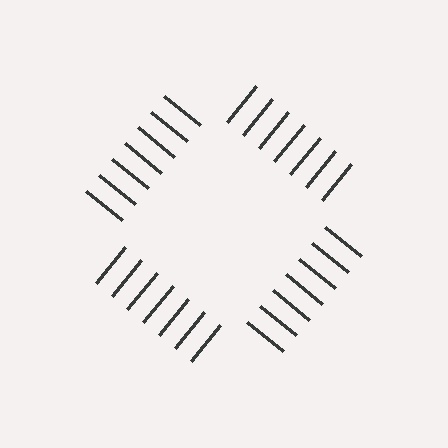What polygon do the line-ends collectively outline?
An illusory square — the line segments terminate on its edges but no continuous stroke is drawn.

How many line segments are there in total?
28 — 7 along each of the 4 edges.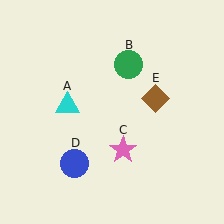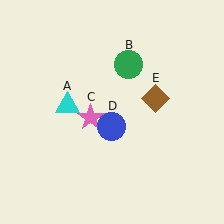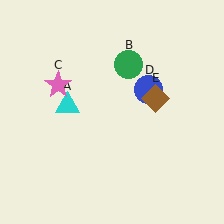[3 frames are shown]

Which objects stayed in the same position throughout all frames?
Cyan triangle (object A) and green circle (object B) and brown diamond (object E) remained stationary.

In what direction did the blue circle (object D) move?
The blue circle (object D) moved up and to the right.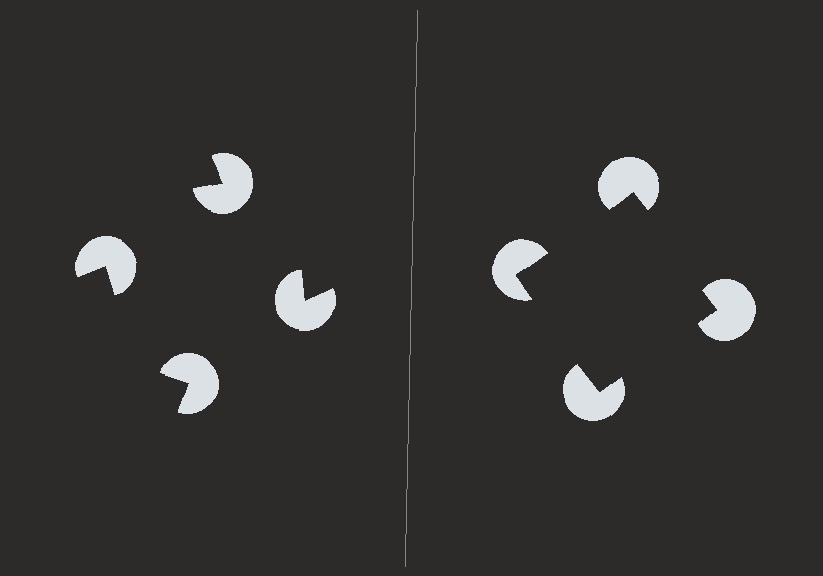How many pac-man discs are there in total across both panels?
8 — 4 on each side.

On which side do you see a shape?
An illusory square appears on the right side. On the left side the wedge cuts are rotated, so no coherent shape forms.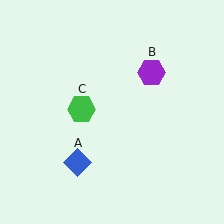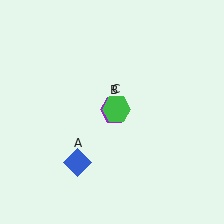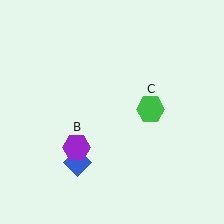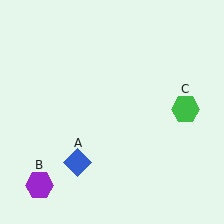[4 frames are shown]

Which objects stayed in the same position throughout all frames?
Blue diamond (object A) remained stationary.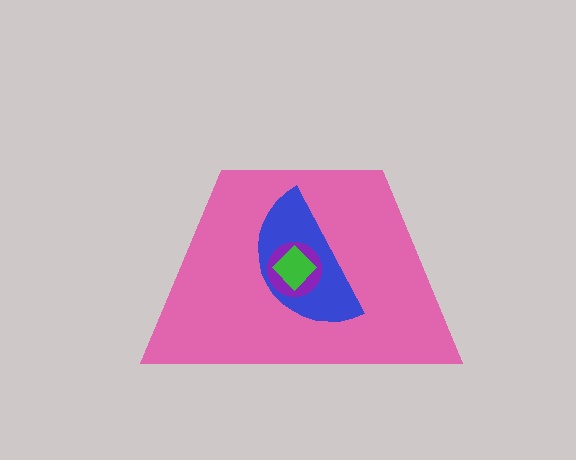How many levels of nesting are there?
4.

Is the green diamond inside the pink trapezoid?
Yes.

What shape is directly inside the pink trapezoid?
The blue semicircle.